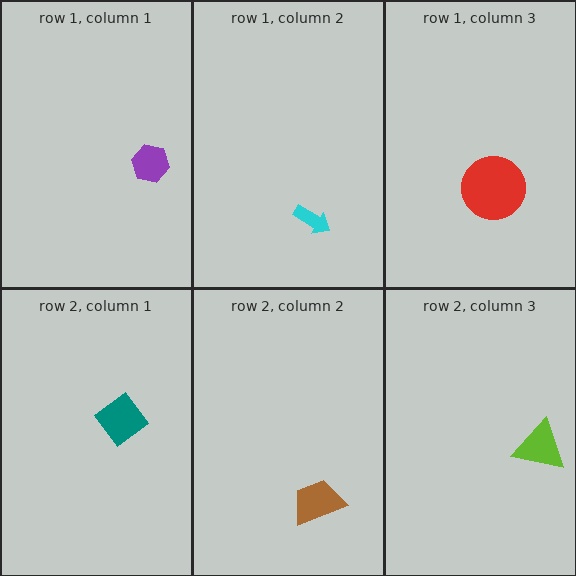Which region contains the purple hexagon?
The row 1, column 1 region.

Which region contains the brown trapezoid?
The row 2, column 2 region.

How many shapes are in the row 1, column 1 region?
1.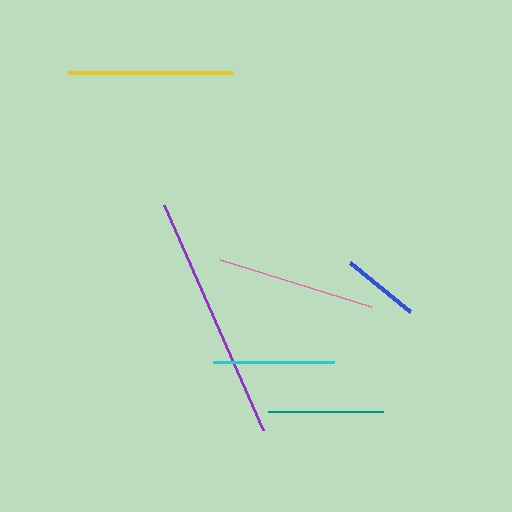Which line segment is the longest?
The purple line is the longest at approximately 246 pixels.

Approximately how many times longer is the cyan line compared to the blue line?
The cyan line is approximately 1.6 times the length of the blue line.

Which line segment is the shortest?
The blue line is the shortest at approximately 78 pixels.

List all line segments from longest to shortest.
From longest to shortest: purple, yellow, pink, cyan, teal, blue.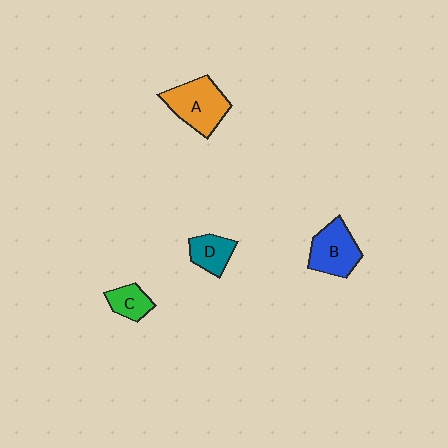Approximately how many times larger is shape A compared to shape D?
Approximately 1.8 times.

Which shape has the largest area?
Shape A (orange).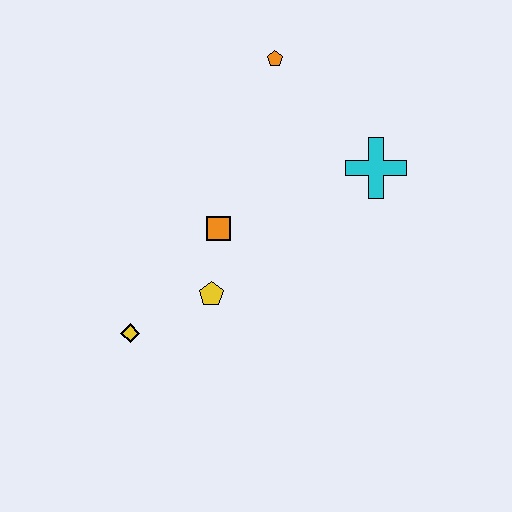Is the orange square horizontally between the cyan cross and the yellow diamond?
Yes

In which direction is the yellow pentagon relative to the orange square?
The yellow pentagon is below the orange square.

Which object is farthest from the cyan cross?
The yellow diamond is farthest from the cyan cross.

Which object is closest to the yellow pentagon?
The orange square is closest to the yellow pentagon.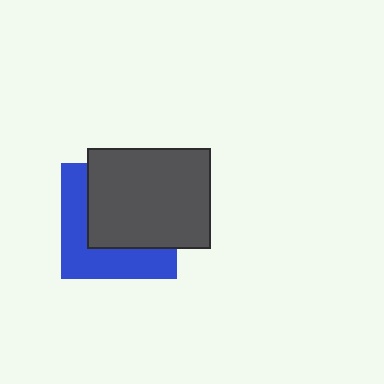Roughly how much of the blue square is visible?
A small part of it is visible (roughly 42%).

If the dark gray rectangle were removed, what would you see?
You would see the complete blue square.